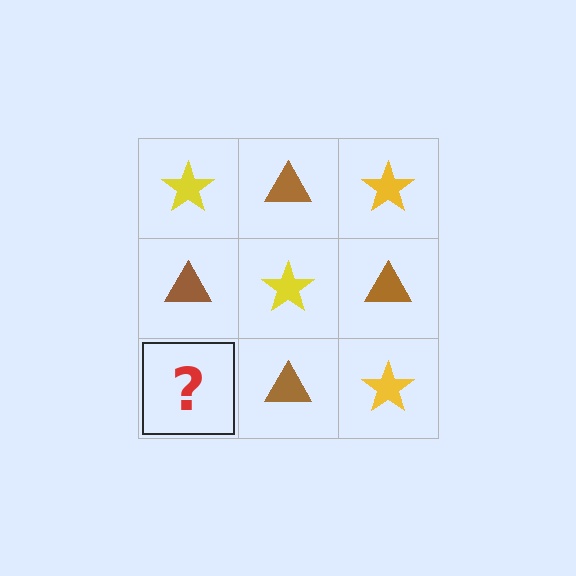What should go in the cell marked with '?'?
The missing cell should contain a yellow star.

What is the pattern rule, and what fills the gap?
The rule is that it alternates yellow star and brown triangle in a checkerboard pattern. The gap should be filled with a yellow star.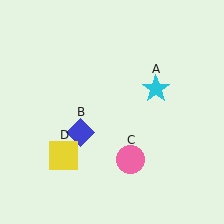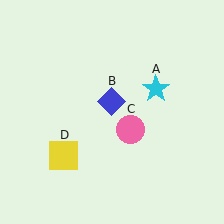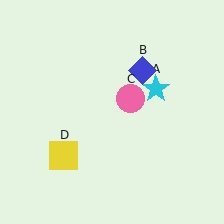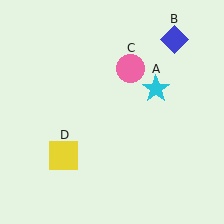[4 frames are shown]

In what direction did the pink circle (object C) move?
The pink circle (object C) moved up.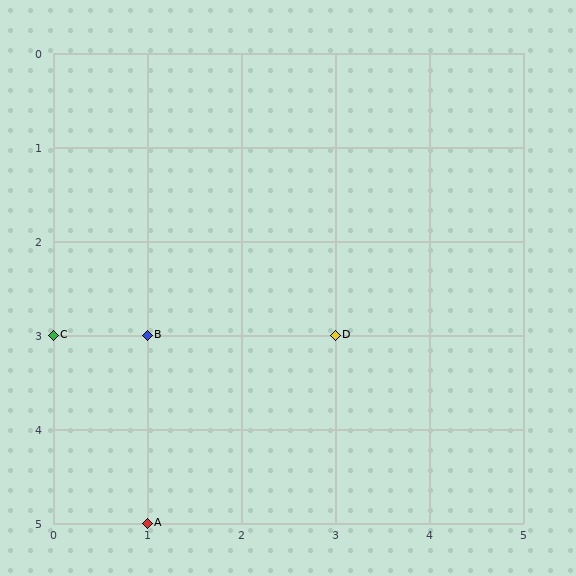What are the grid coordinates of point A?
Point A is at grid coordinates (1, 5).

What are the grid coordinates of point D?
Point D is at grid coordinates (3, 3).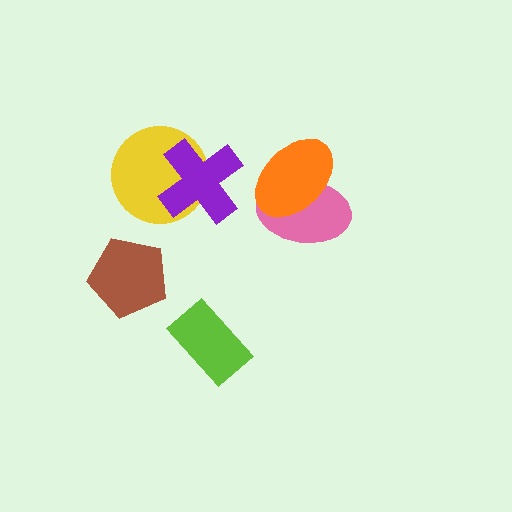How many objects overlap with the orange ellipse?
1 object overlaps with the orange ellipse.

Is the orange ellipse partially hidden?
No, no other shape covers it.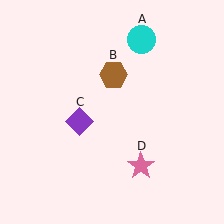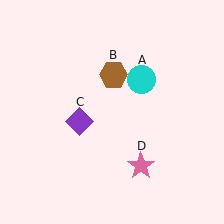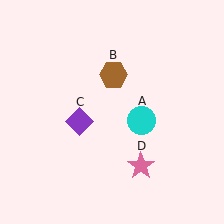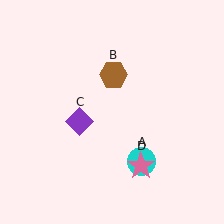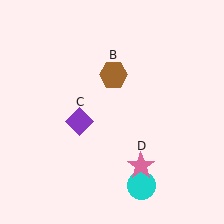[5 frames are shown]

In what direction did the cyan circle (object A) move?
The cyan circle (object A) moved down.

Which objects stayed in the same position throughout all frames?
Brown hexagon (object B) and purple diamond (object C) and pink star (object D) remained stationary.